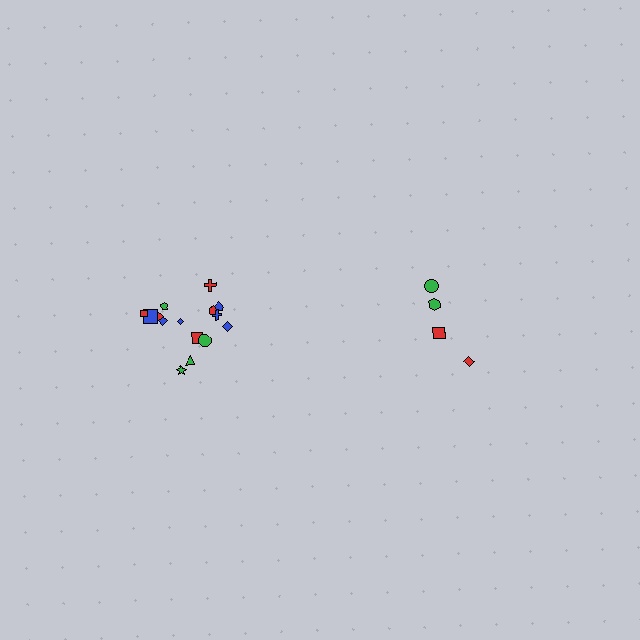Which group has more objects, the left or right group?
The left group.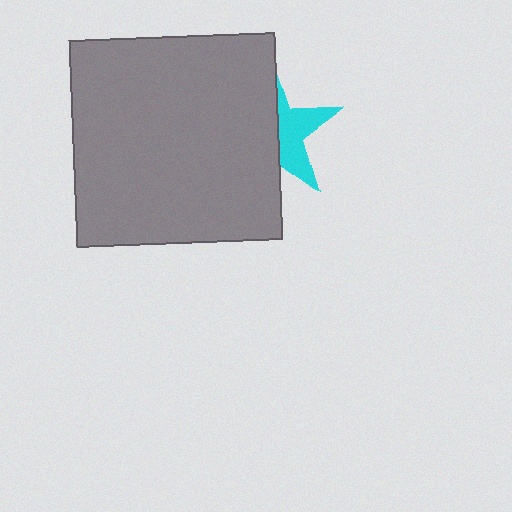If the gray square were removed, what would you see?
You would see the complete cyan star.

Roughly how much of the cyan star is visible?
A small part of it is visible (roughly 42%).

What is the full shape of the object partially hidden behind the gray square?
The partially hidden object is a cyan star.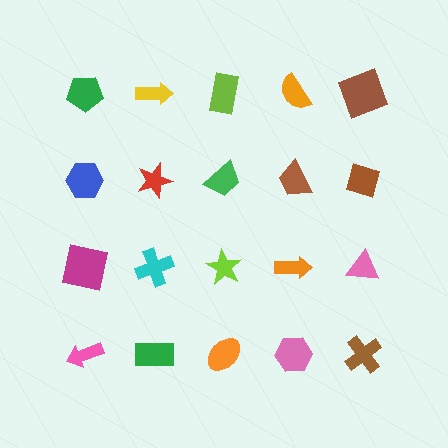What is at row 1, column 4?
An orange semicircle.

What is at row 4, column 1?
A pink arrow.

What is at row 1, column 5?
A brown square.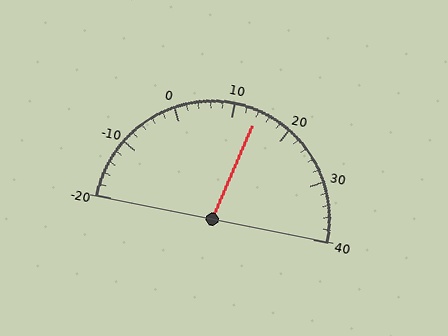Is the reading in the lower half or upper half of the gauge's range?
The reading is in the upper half of the range (-20 to 40).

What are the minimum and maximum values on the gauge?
The gauge ranges from -20 to 40.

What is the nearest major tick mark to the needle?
The nearest major tick mark is 10.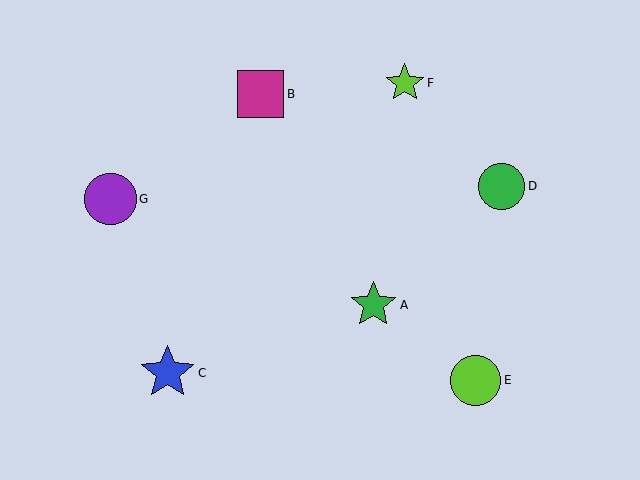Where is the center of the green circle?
The center of the green circle is at (501, 186).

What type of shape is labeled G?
Shape G is a purple circle.